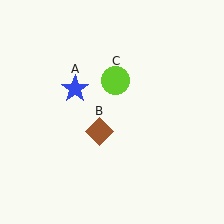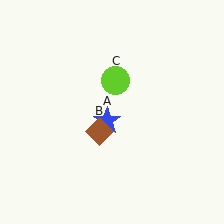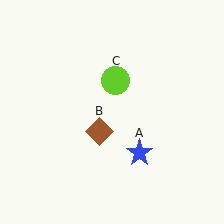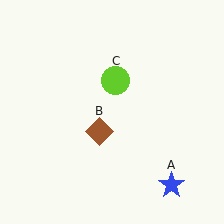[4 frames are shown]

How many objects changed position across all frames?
1 object changed position: blue star (object A).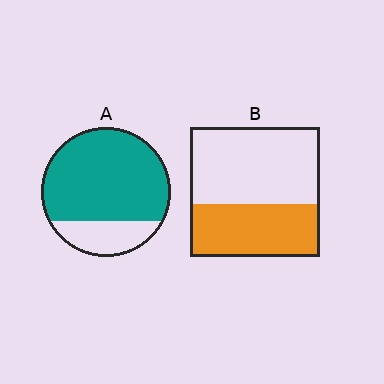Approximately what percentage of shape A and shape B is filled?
A is approximately 75% and B is approximately 40%.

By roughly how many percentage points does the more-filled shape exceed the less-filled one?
By roughly 35 percentage points (A over B).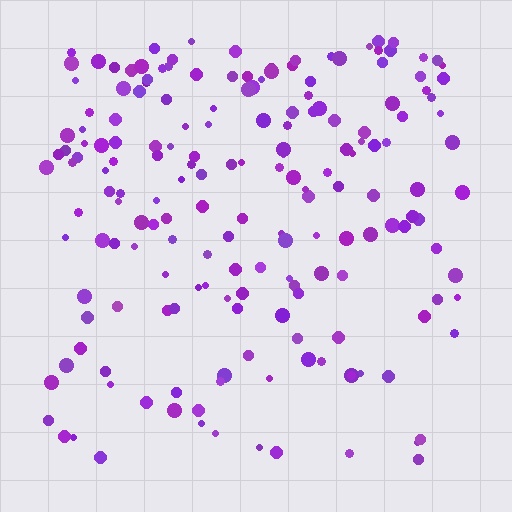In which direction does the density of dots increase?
From bottom to top, with the top side densest.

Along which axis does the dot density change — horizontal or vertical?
Vertical.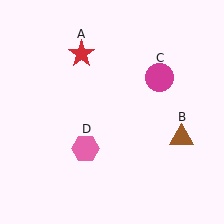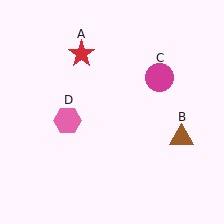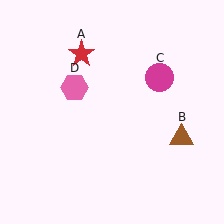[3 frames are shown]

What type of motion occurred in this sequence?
The pink hexagon (object D) rotated clockwise around the center of the scene.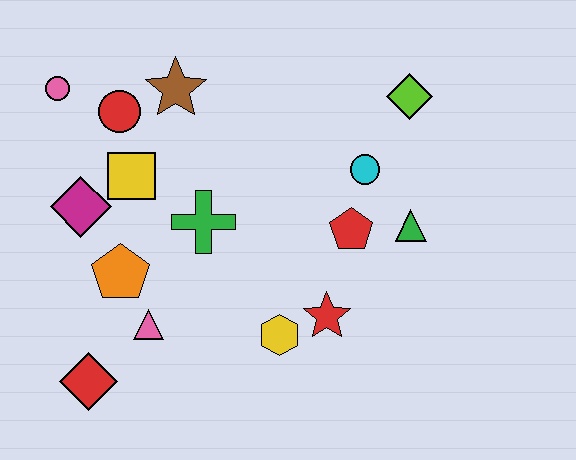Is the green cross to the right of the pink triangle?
Yes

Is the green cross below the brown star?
Yes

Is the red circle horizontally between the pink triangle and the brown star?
No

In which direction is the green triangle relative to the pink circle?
The green triangle is to the right of the pink circle.